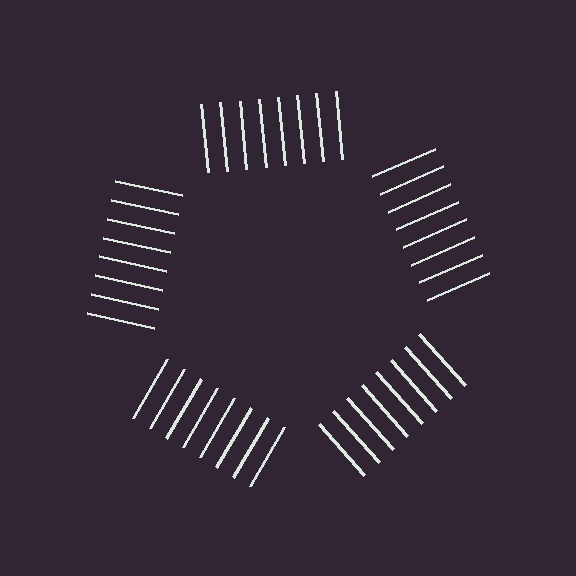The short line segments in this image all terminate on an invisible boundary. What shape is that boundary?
An illusory pentagon — the line segments terminate on its edges but no continuous stroke is drawn.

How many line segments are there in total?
40 — 8 along each of the 5 edges.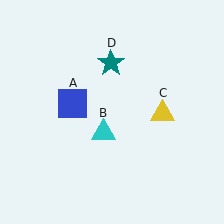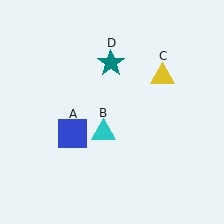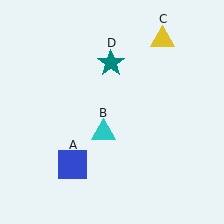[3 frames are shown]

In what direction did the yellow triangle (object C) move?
The yellow triangle (object C) moved up.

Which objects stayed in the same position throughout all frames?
Cyan triangle (object B) and teal star (object D) remained stationary.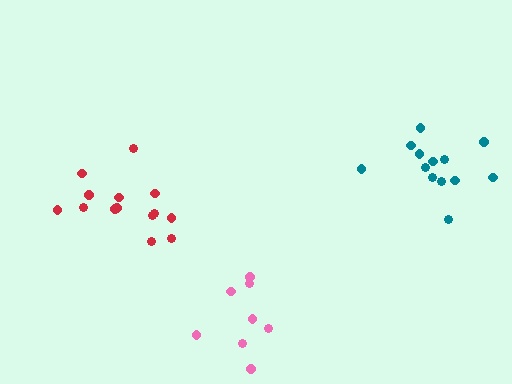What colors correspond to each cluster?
The clusters are colored: pink, red, teal.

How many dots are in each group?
Group 1: 8 dots, Group 2: 14 dots, Group 3: 13 dots (35 total).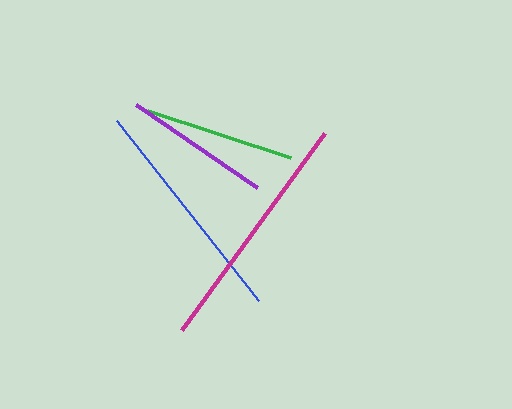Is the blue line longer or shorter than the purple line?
The blue line is longer than the purple line.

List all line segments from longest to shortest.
From longest to shortest: magenta, blue, green, purple.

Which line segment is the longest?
The magenta line is the longest at approximately 243 pixels.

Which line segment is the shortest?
The purple line is the shortest at approximately 147 pixels.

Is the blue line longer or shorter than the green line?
The blue line is longer than the green line.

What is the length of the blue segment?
The blue segment is approximately 228 pixels long.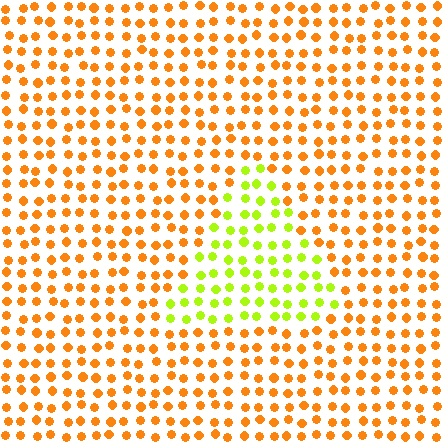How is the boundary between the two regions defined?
The boundary is defined purely by a slight shift in hue (about 51 degrees). Spacing, size, and orientation are identical on both sides.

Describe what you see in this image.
The image is filled with small orange elements in a uniform arrangement. A triangle-shaped region is visible where the elements are tinted to a slightly different hue, forming a subtle color boundary.